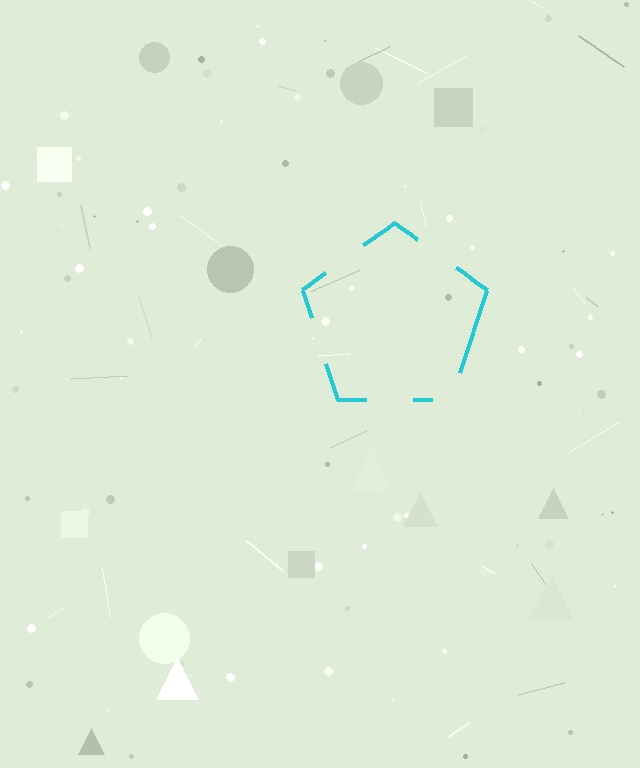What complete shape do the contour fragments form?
The contour fragments form a pentagon.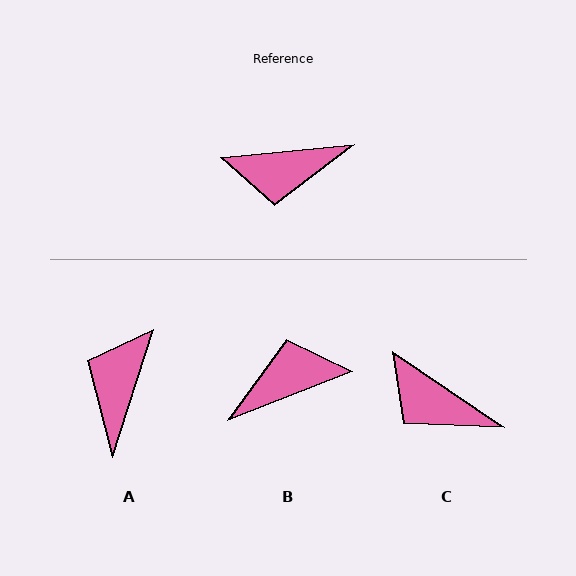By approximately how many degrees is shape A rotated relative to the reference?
Approximately 113 degrees clockwise.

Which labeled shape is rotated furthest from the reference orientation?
B, about 164 degrees away.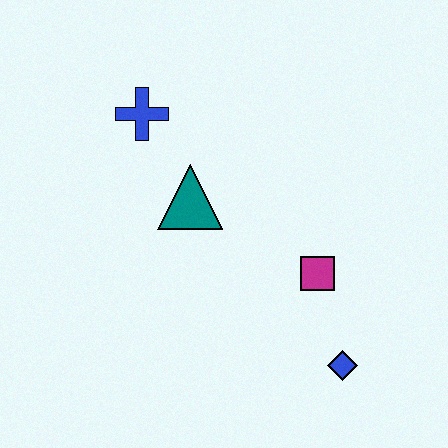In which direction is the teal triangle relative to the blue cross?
The teal triangle is below the blue cross.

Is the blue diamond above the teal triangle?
No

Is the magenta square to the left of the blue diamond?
Yes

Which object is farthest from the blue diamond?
The blue cross is farthest from the blue diamond.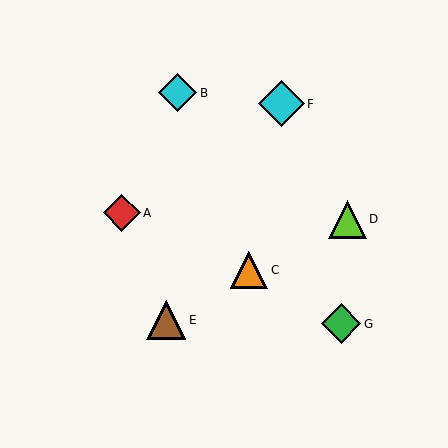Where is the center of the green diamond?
The center of the green diamond is at (341, 324).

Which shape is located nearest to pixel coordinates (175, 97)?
The cyan diamond (labeled B) at (178, 93) is nearest to that location.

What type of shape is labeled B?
Shape B is a cyan diamond.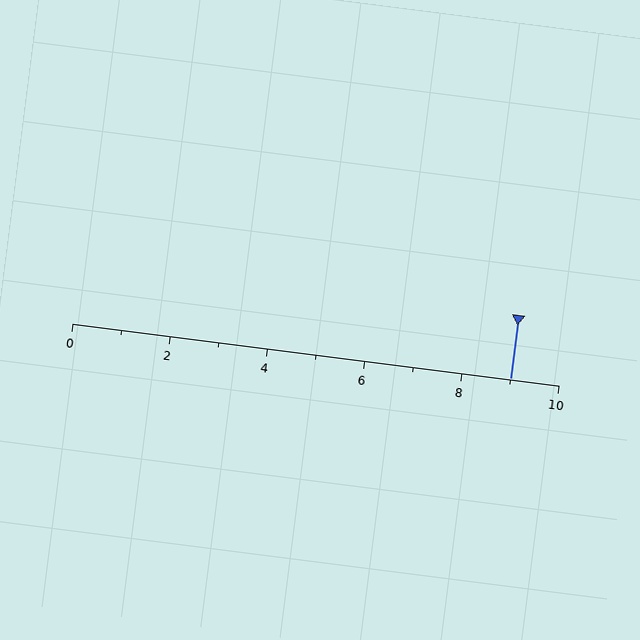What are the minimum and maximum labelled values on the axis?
The axis runs from 0 to 10.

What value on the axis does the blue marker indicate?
The marker indicates approximately 9.